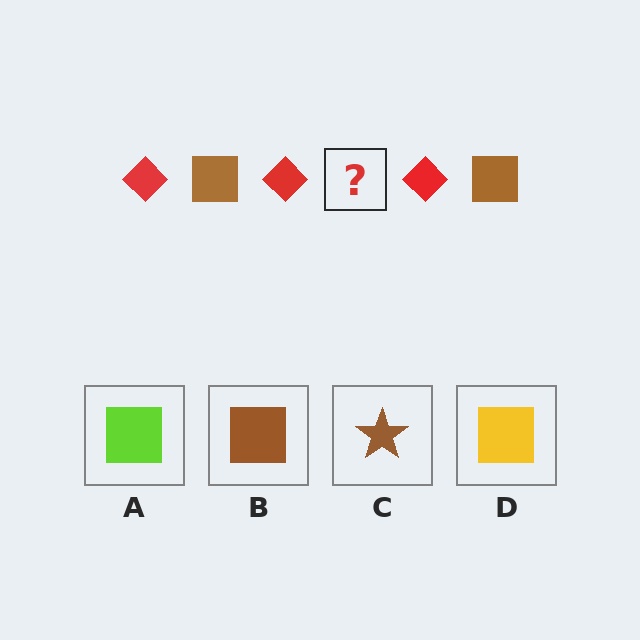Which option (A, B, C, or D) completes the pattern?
B.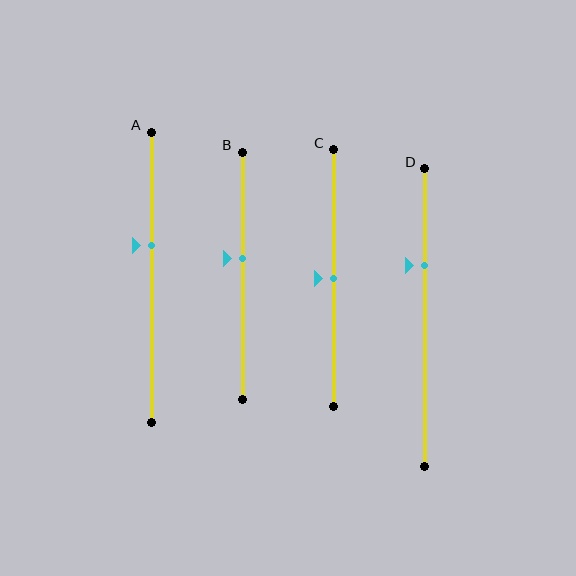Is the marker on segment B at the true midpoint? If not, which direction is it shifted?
No, the marker on segment B is shifted upward by about 7% of the segment length.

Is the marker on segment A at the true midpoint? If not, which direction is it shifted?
No, the marker on segment A is shifted upward by about 11% of the segment length.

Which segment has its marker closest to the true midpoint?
Segment C has its marker closest to the true midpoint.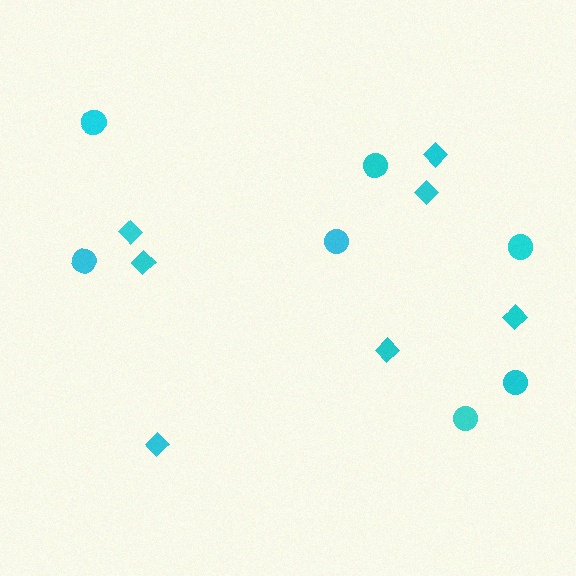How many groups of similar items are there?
There are 2 groups: one group of circles (7) and one group of diamonds (7).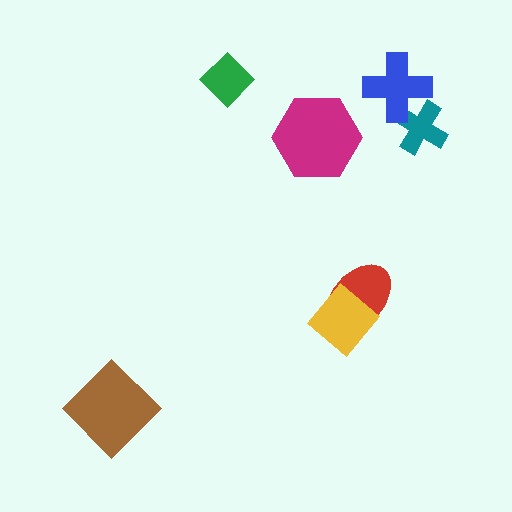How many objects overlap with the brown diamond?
0 objects overlap with the brown diamond.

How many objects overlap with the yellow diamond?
1 object overlaps with the yellow diamond.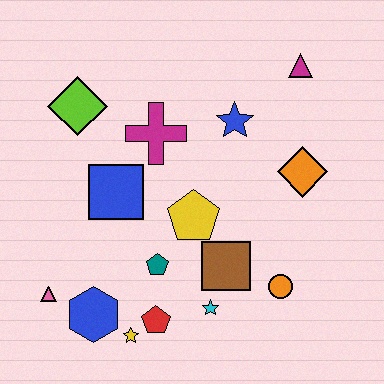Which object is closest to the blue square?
The magenta cross is closest to the blue square.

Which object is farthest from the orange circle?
The lime diamond is farthest from the orange circle.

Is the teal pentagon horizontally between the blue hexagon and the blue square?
No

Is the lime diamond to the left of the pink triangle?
No